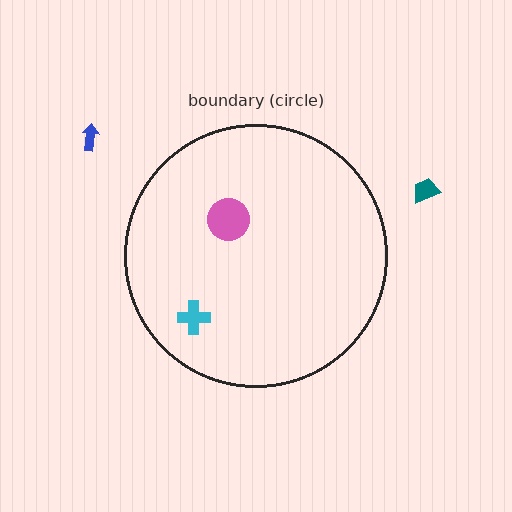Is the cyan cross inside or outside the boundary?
Inside.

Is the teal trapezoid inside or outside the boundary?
Outside.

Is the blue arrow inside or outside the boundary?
Outside.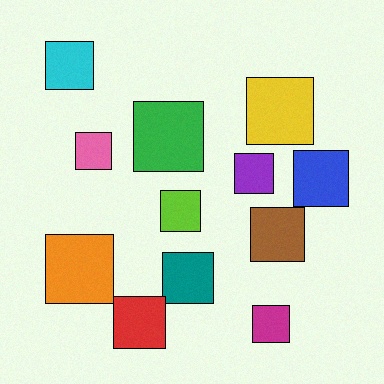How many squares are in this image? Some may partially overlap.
There are 12 squares.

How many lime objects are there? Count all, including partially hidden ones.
There is 1 lime object.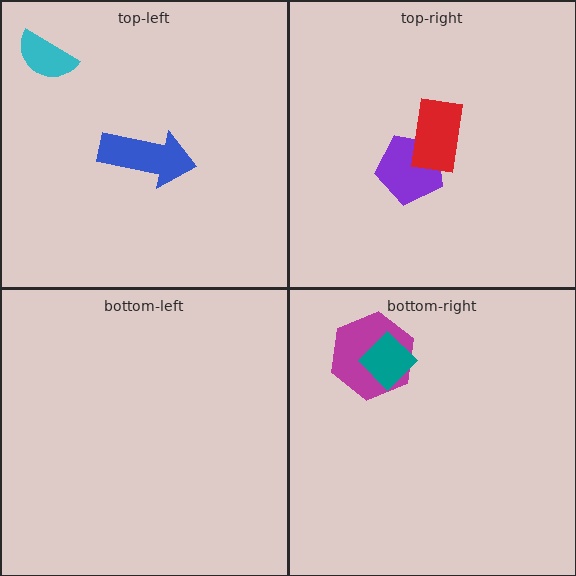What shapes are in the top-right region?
The purple pentagon, the red rectangle.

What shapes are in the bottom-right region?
The magenta hexagon, the teal diamond.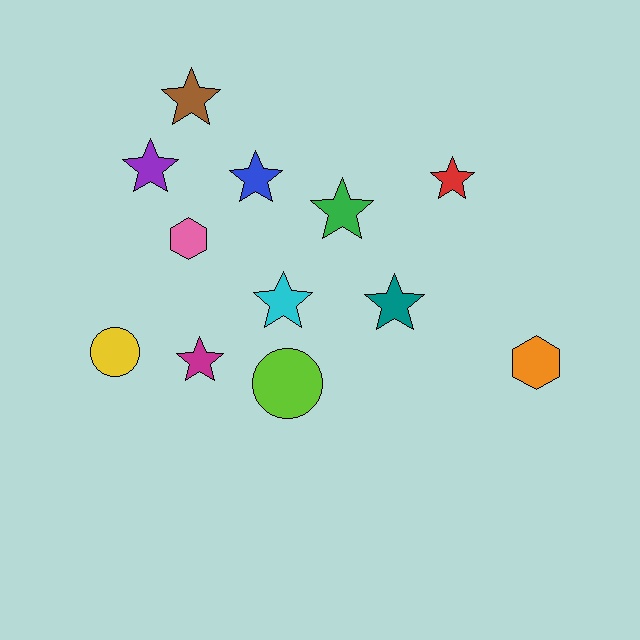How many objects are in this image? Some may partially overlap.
There are 12 objects.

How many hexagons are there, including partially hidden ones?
There are 2 hexagons.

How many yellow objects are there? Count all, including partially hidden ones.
There is 1 yellow object.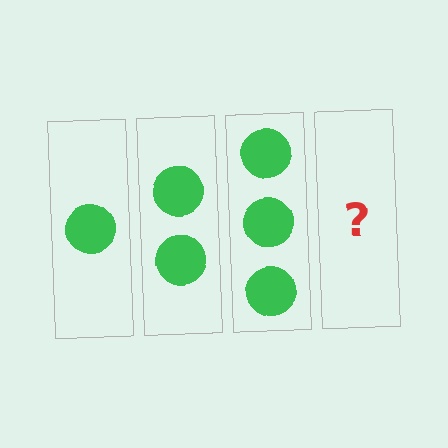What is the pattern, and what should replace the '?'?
The pattern is that each step adds one more circle. The '?' should be 4 circles.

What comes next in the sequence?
The next element should be 4 circles.